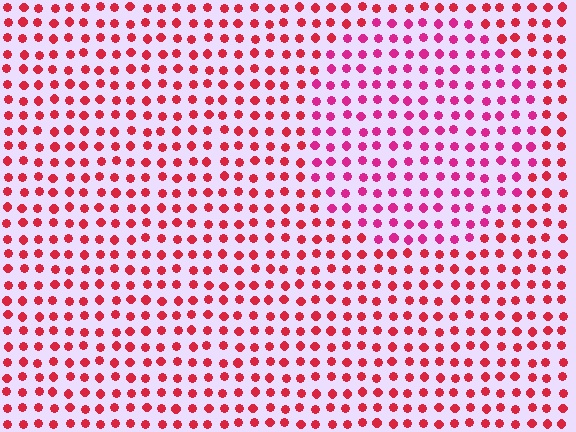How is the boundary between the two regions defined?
The boundary is defined purely by a slight shift in hue (about 27 degrees). Spacing, size, and orientation are identical on both sides.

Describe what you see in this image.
The image is filled with small red elements in a uniform arrangement. A circle-shaped region is visible where the elements are tinted to a slightly different hue, forming a subtle color boundary.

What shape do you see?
I see a circle.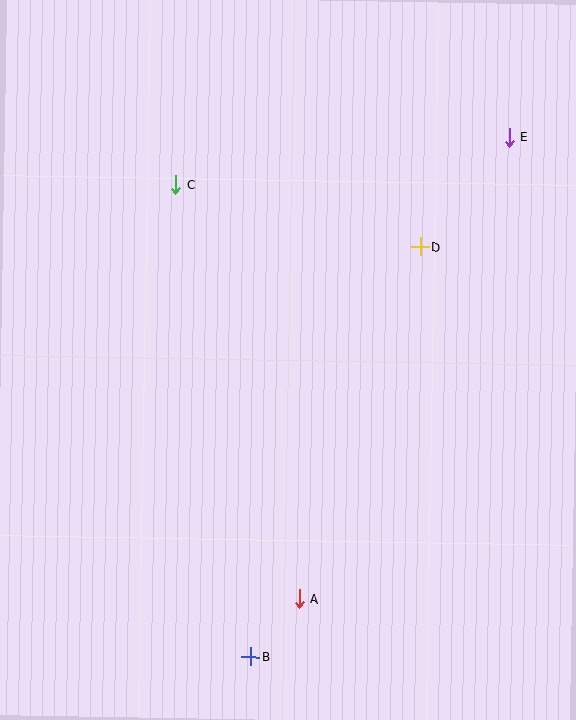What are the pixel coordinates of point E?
Point E is at (509, 137).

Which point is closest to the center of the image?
Point D at (420, 247) is closest to the center.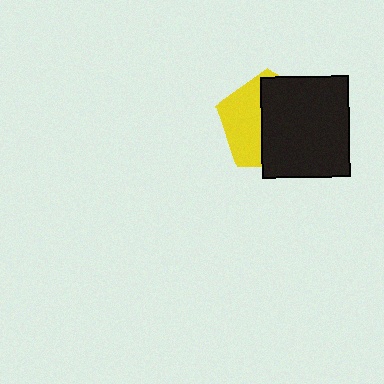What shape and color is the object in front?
The object in front is a black rectangle.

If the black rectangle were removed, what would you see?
You would see the complete yellow pentagon.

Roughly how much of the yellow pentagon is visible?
A small part of it is visible (roughly 41%).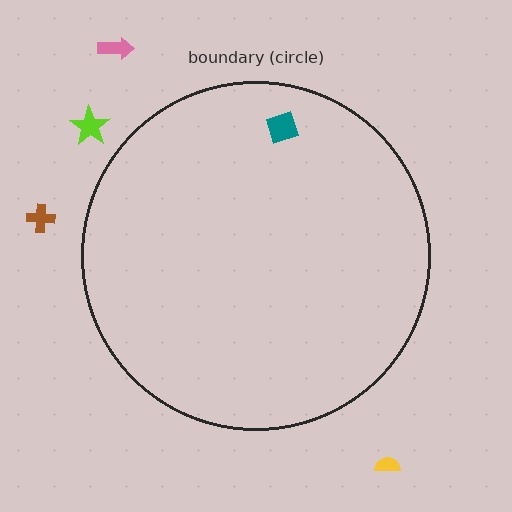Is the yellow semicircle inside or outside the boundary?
Outside.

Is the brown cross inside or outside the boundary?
Outside.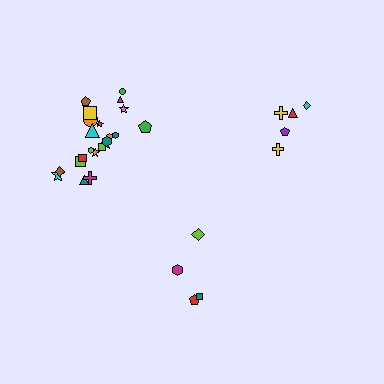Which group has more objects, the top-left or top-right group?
The top-left group.